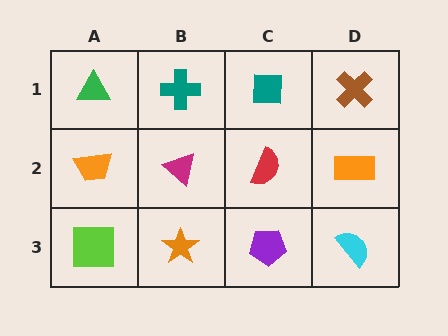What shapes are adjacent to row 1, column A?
An orange trapezoid (row 2, column A), a teal cross (row 1, column B).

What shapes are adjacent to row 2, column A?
A green triangle (row 1, column A), a lime square (row 3, column A), a magenta triangle (row 2, column B).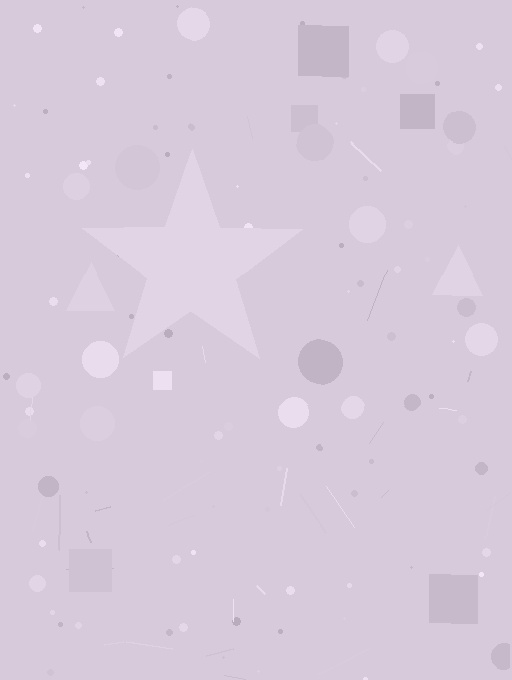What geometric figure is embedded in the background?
A star is embedded in the background.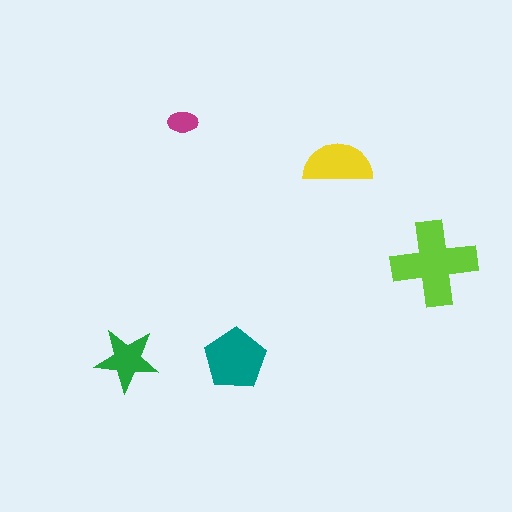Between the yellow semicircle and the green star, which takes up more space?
The yellow semicircle.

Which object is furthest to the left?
The green star is leftmost.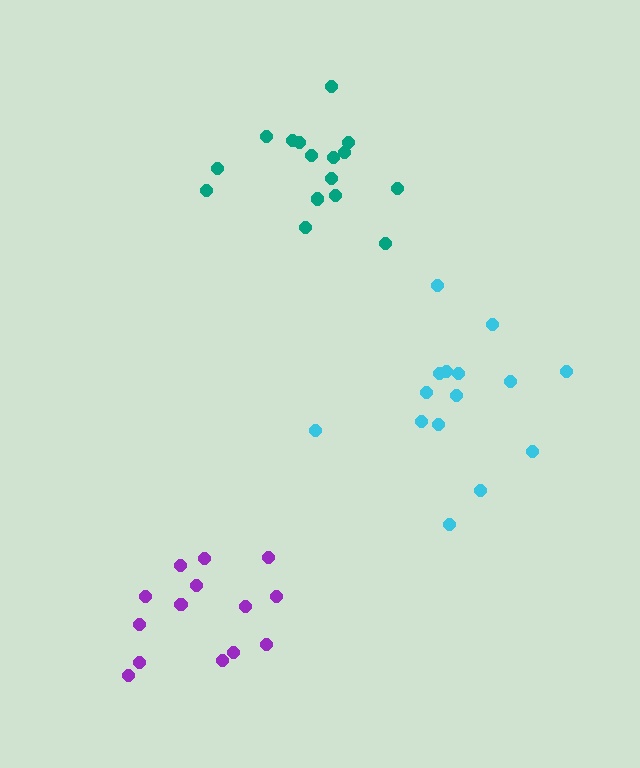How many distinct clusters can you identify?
There are 3 distinct clusters.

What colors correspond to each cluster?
The clusters are colored: purple, cyan, teal.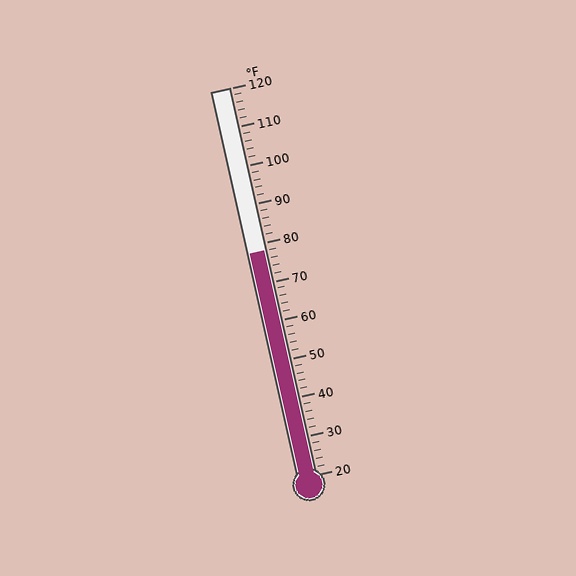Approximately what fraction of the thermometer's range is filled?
The thermometer is filled to approximately 60% of its range.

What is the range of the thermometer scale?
The thermometer scale ranges from 20°F to 120°F.